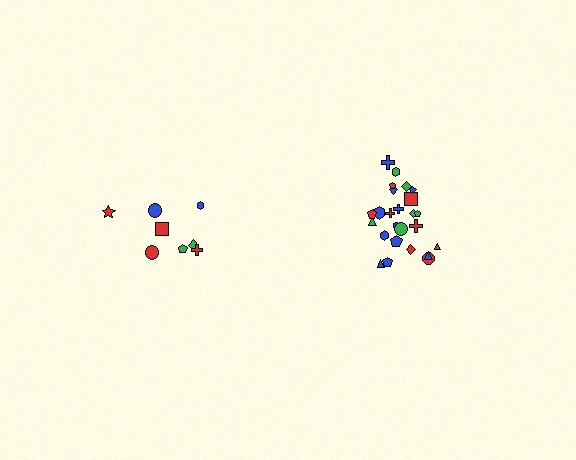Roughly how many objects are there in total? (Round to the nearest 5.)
Roughly 35 objects in total.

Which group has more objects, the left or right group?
The right group.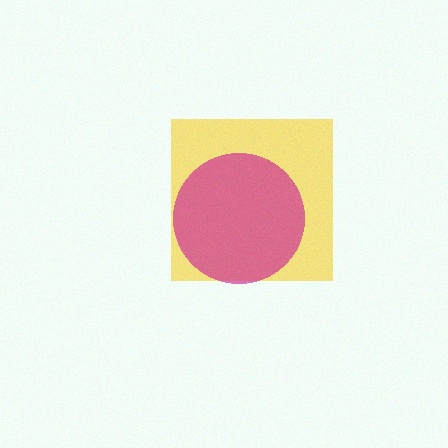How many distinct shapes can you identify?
There are 2 distinct shapes: a yellow square, a magenta circle.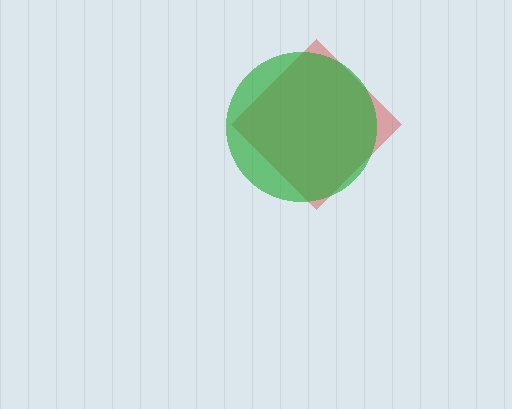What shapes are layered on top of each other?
The layered shapes are: a red diamond, a green circle.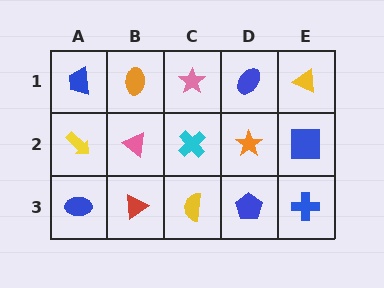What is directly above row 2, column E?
A yellow triangle.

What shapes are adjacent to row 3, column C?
A cyan cross (row 2, column C), a red triangle (row 3, column B), a blue pentagon (row 3, column D).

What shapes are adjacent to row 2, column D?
A blue ellipse (row 1, column D), a blue pentagon (row 3, column D), a cyan cross (row 2, column C), a blue square (row 2, column E).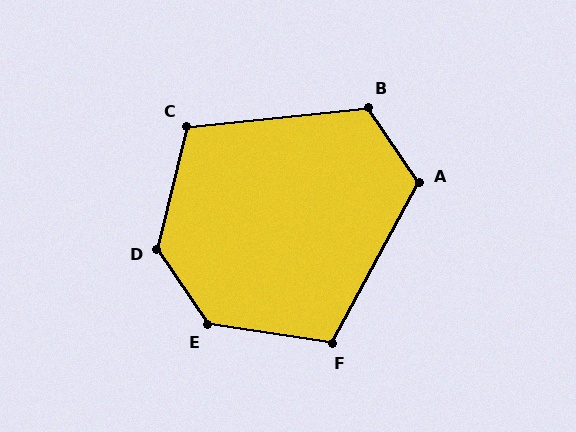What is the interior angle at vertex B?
Approximately 118 degrees (obtuse).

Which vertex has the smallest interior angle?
C, at approximately 110 degrees.